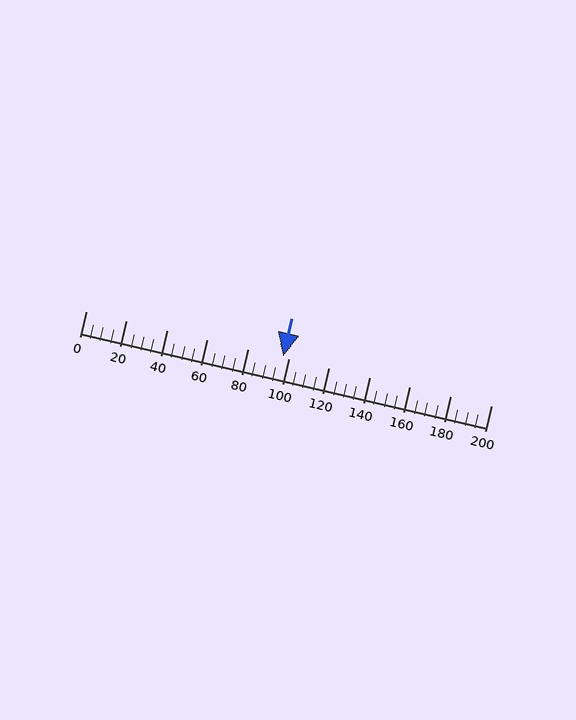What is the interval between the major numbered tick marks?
The major tick marks are spaced 20 units apart.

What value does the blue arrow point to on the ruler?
The blue arrow points to approximately 98.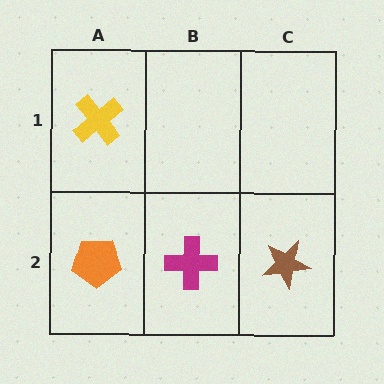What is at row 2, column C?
A brown star.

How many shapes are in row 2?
3 shapes.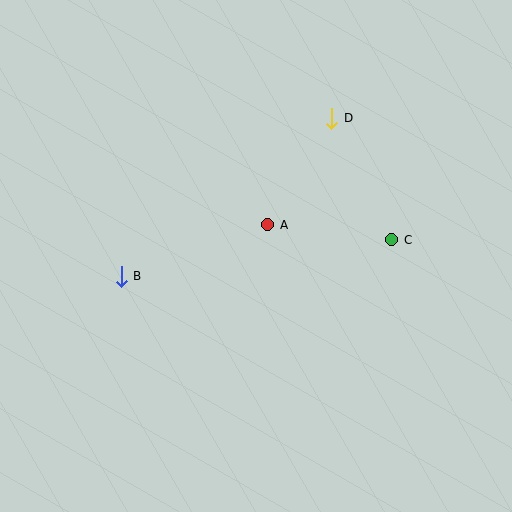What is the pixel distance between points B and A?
The distance between B and A is 155 pixels.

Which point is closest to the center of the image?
Point A at (268, 225) is closest to the center.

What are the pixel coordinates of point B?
Point B is at (121, 276).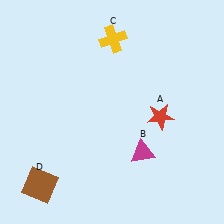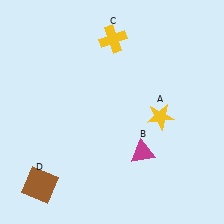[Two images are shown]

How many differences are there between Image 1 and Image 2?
There is 1 difference between the two images.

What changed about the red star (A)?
In Image 1, A is red. In Image 2, it changed to yellow.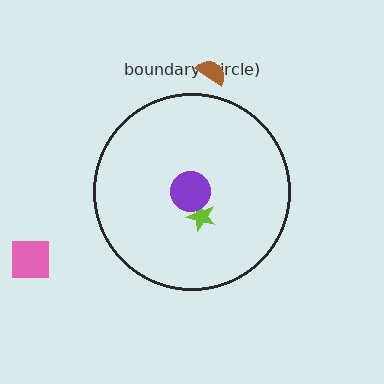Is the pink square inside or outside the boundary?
Outside.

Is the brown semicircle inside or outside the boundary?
Outside.